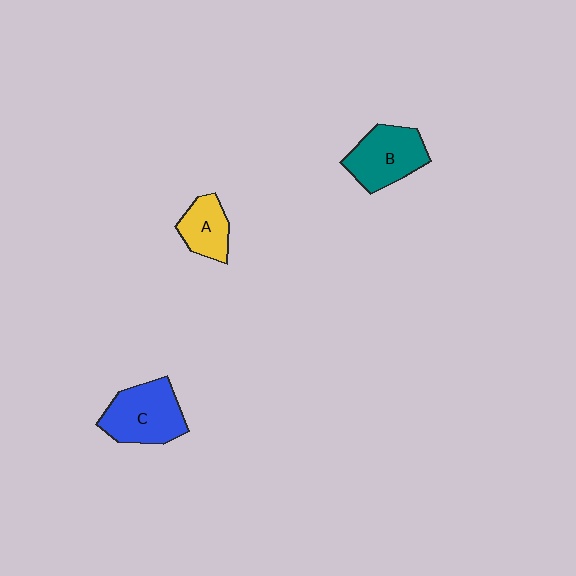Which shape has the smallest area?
Shape A (yellow).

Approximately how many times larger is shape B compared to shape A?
Approximately 1.5 times.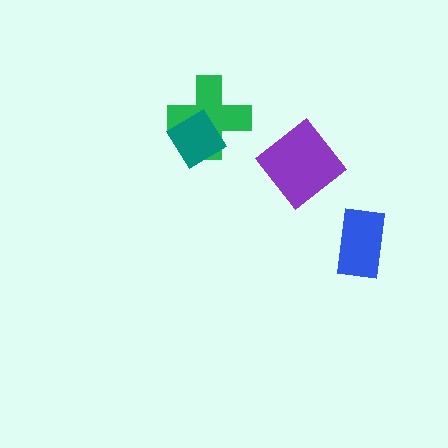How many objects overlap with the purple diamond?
0 objects overlap with the purple diamond.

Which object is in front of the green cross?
The teal diamond is in front of the green cross.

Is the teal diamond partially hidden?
No, no other shape covers it.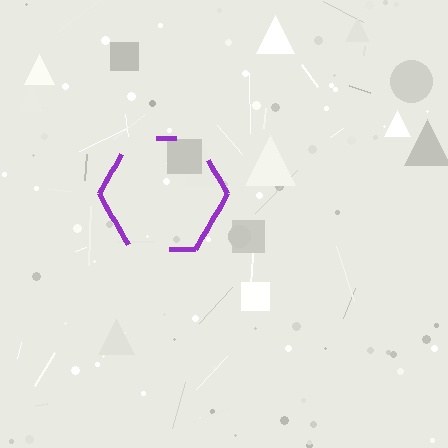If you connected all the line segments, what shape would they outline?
They would outline a hexagon.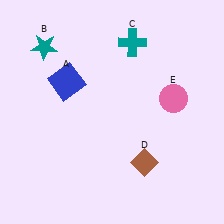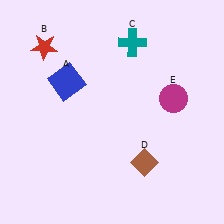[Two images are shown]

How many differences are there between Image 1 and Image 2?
There are 2 differences between the two images.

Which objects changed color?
B changed from teal to red. E changed from pink to magenta.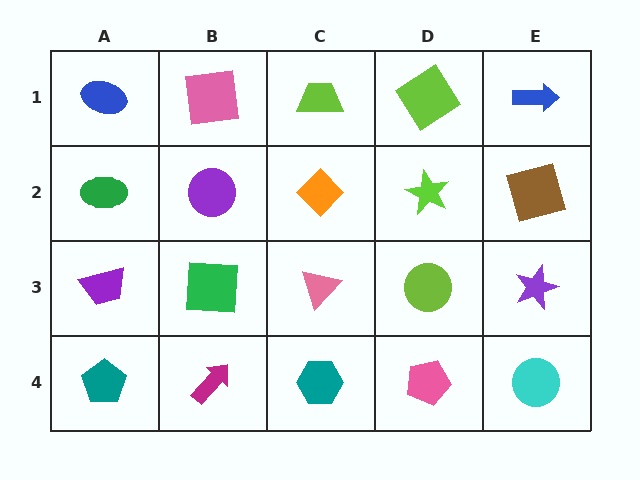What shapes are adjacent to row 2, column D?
A lime diamond (row 1, column D), a lime circle (row 3, column D), an orange diamond (row 2, column C), a brown square (row 2, column E).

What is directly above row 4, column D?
A lime circle.